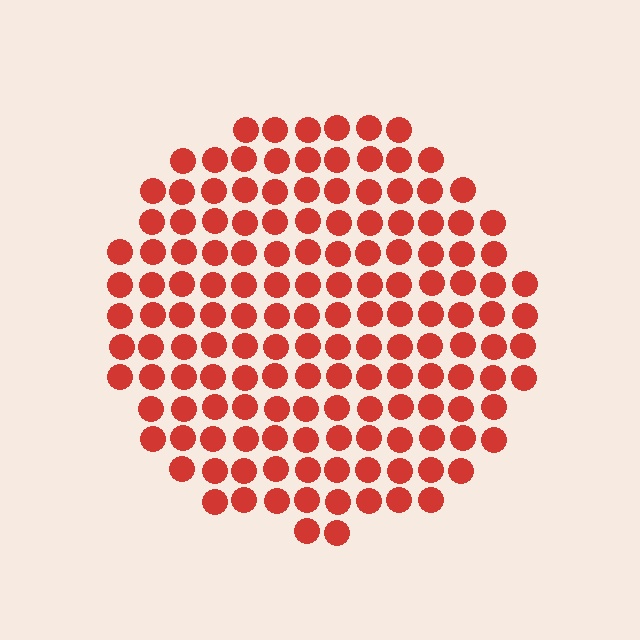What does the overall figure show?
The overall figure shows a circle.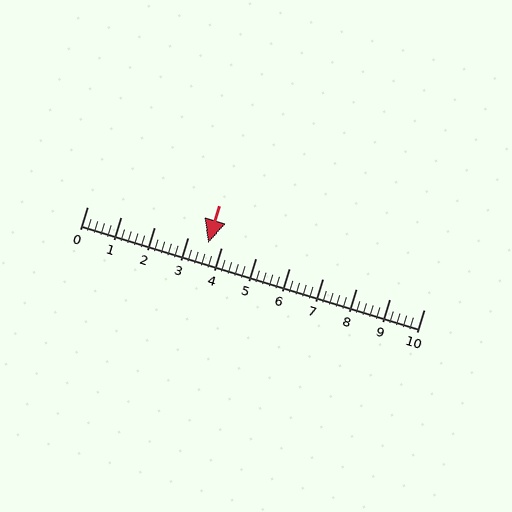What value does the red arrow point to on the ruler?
The red arrow points to approximately 3.6.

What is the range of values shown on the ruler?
The ruler shows values from 0 to 10.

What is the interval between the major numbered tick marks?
The major tick marks are spaced 1 units apart.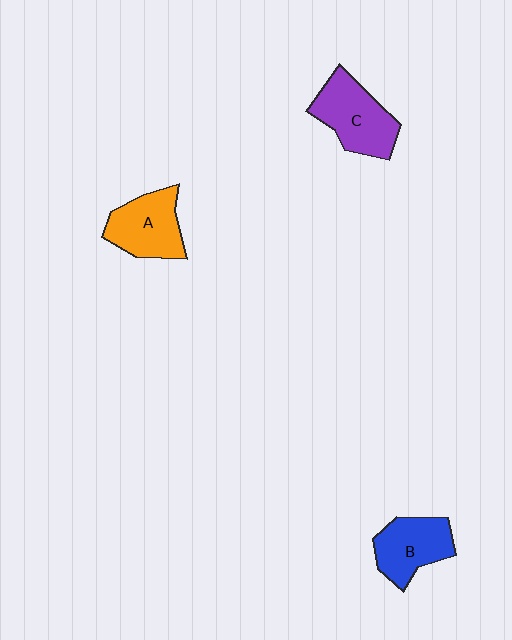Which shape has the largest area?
Shape C (purple).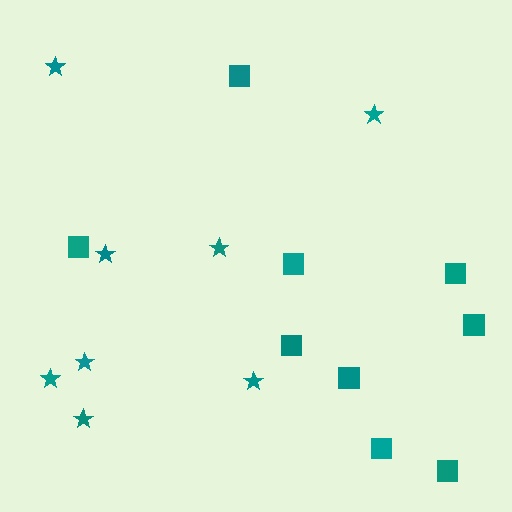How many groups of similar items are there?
There are 2 groups: one group of squares (9) and one group of stars (8).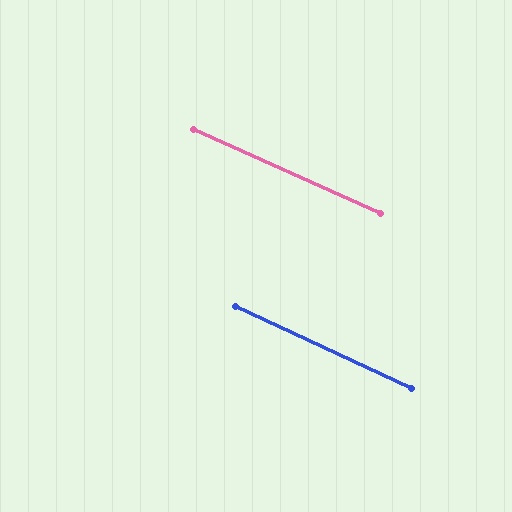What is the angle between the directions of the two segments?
Approximately 1 degree.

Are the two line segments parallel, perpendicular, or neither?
Parallel — their directions differ by only 0.7°.